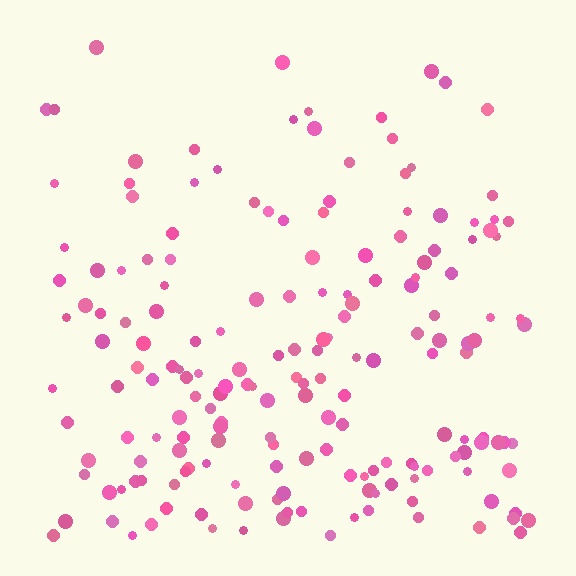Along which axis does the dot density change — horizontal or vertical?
Vertical.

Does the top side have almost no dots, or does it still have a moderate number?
Still a moderate number, just noticeably fewer than the bottom.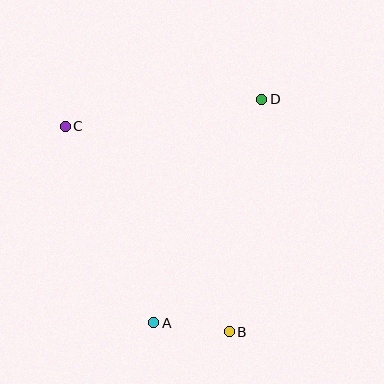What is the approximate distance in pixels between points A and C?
The distance between A and C is approximately 215 pixels.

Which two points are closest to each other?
Points A and B are closest to each other.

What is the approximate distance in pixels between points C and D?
The distance between C and D is approximately 198 pixels.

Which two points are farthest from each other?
Points B and C are farthest from each other.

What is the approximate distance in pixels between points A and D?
The distance between A and D is approximately 248 pixels.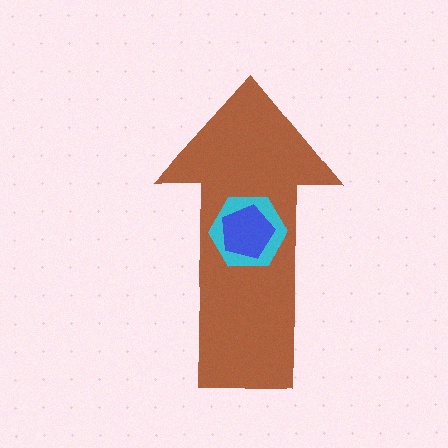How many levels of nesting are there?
3.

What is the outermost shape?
The brown arrow.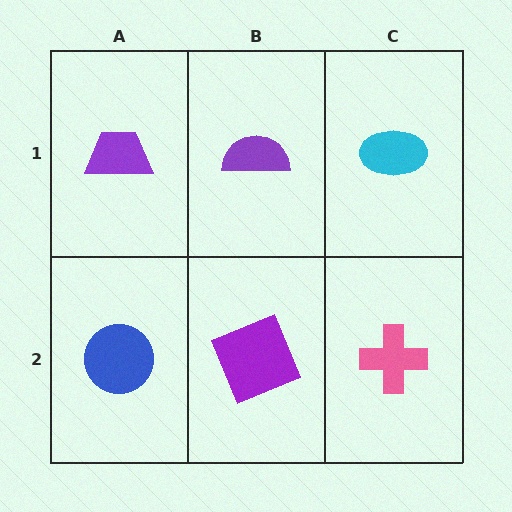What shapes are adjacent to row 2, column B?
A purple semicircle (row 1, column B), a blue circle (row 2, column A), a pink cross (row 2, column C).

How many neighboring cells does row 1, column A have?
2.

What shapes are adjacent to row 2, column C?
A cyan ellipse (row 1, column C), a purple square (row 2, column B).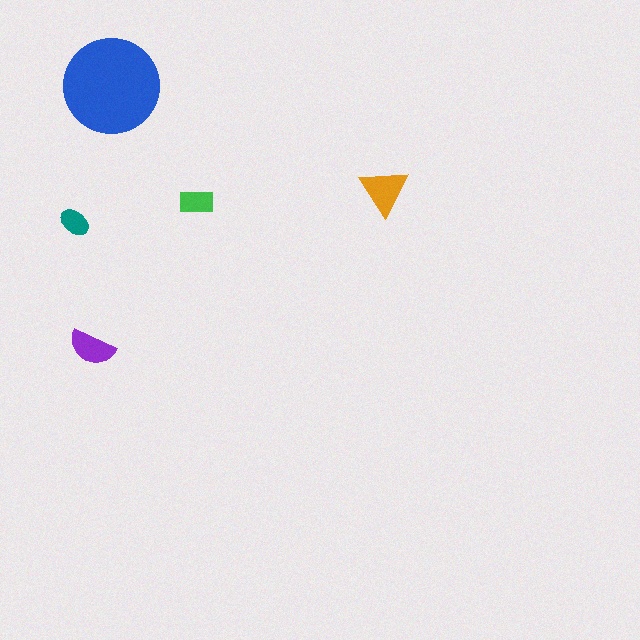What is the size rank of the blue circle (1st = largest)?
1st.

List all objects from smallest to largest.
The teal ellipse, the green rectangle, the purple semicircle, the orange triangle, the blue circle.